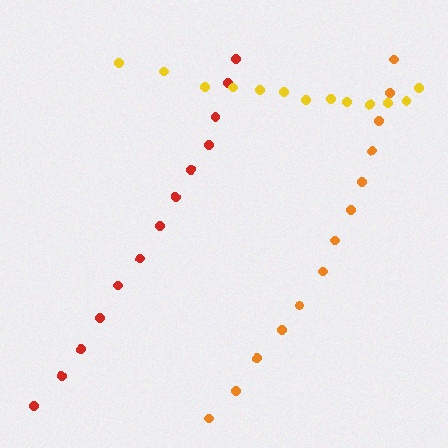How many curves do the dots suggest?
There are 3 distinct paths.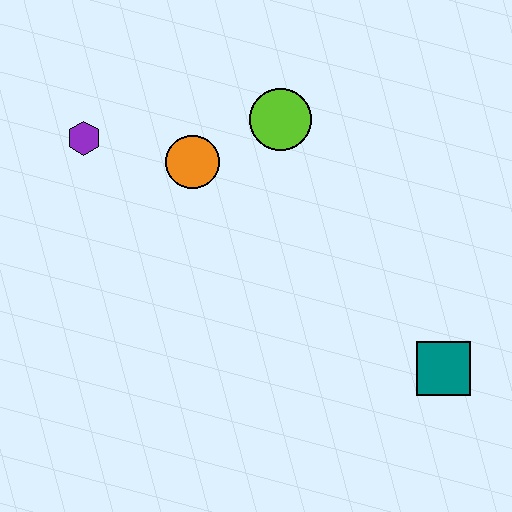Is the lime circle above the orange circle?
Yes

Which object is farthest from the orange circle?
The teal square is farthest from the orange circle.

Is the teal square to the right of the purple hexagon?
Yes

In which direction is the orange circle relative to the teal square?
The orange circle is to the left of the teal square.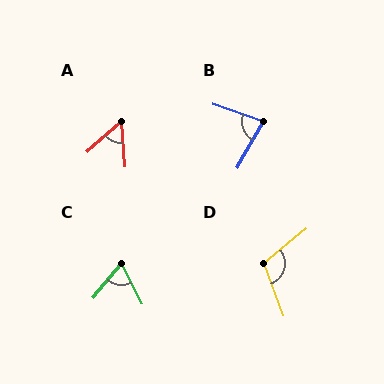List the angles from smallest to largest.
A (52°), C (67°), B (80°), D (109°).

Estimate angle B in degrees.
Approximately 80 degrees.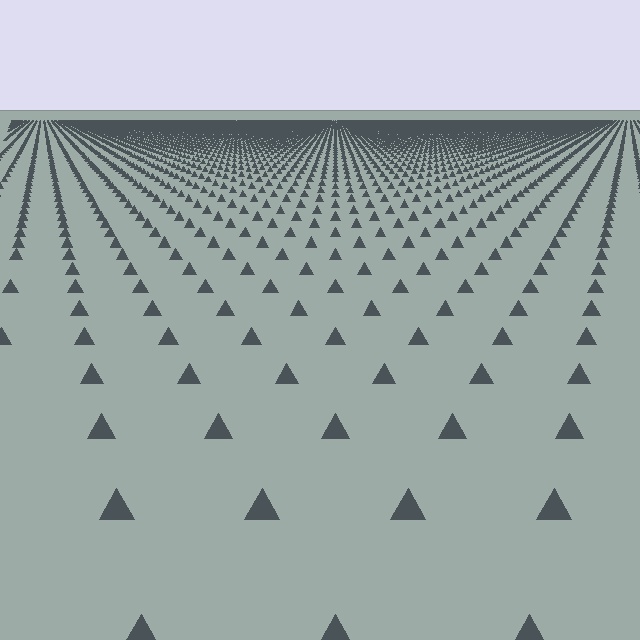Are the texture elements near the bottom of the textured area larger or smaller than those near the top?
Larger. Near the bottom, elements are closer to the viewer and appear at a bigger on-screen size.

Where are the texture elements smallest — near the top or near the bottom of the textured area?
Near the top.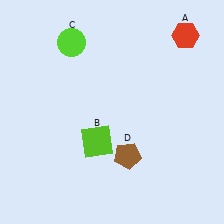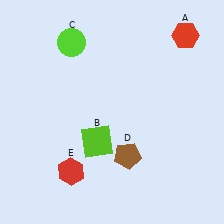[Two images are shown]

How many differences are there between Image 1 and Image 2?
There is 1 difference between the two images.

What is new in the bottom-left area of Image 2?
A red hexagon (E) was added in the bottom-left area of Image 2.